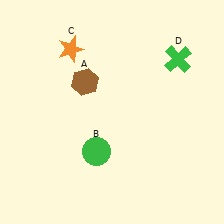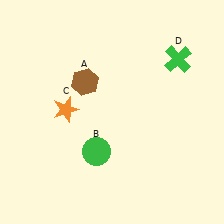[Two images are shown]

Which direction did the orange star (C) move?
The orange star (C) moved down.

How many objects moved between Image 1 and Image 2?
1 object moved between the two images.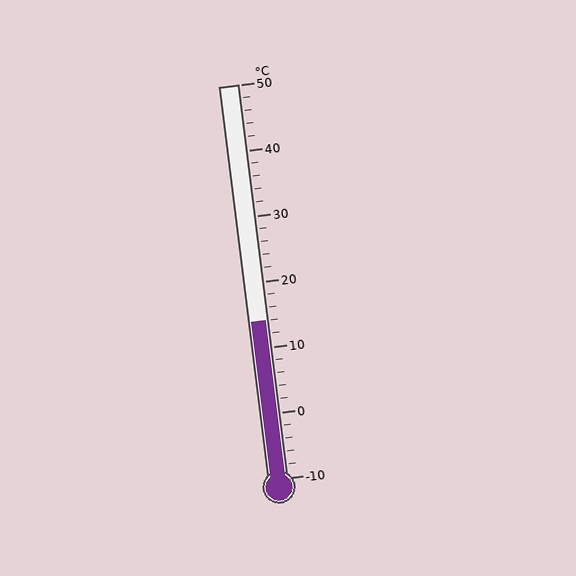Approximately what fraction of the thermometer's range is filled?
The thermometer is filled to approximately 40% of its range.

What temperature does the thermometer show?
The thermometer shows approximately 14°C.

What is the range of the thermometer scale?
The thermometer scale ranges from -10°C to 50°C.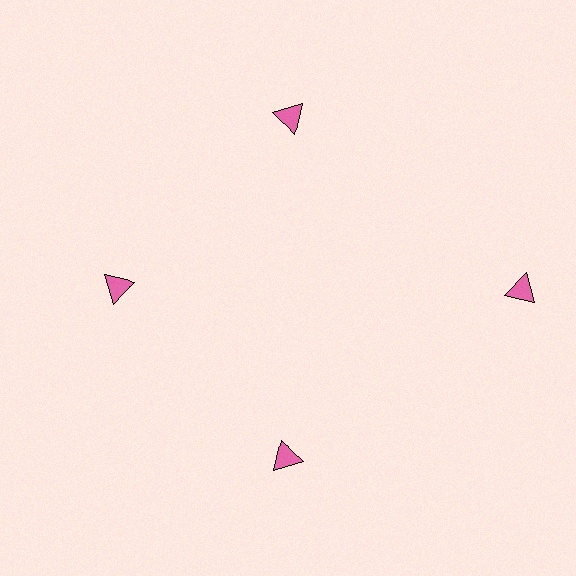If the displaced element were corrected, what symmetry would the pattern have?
It would have 4-fold rotational symmetry — the pattern would map onto itself every 90 degrees.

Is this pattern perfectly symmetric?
No. The 4 pink triangles are arranged in a ring, but one element near the 3 o'clock position is pushed outward from the center, breaking the 4-fold rotational symmetry.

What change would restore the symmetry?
The symmetry would be restored by moving it inward, back onto the ring so that all 4 triangles sit at equal angles and equal distance from the center.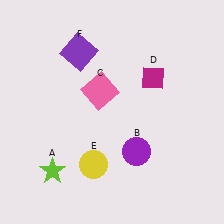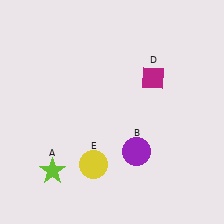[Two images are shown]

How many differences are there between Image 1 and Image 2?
There are 2 differences between the two images.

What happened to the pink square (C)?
The pink square (C) was removed in Image 2. It was in the top-left area of Image 1.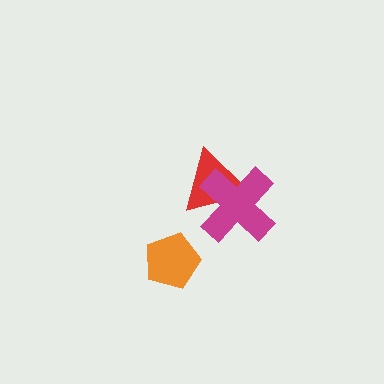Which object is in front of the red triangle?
The magenta cross is in front of the red triangle.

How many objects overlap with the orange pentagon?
0 objects overlap with the orange pentagon.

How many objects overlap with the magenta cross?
1 object overlaps with the magenta cross.